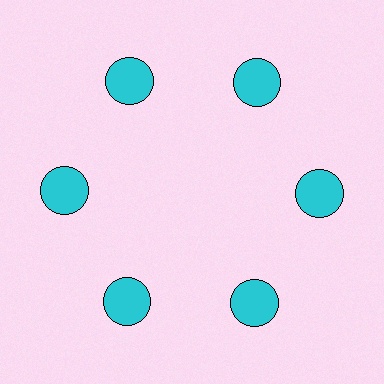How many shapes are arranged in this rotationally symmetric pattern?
There are 6 shapes, arranged in 6 groups of 1.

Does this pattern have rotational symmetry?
Yes, this pattern has 6-fold rotational symmetry. It looks the same after rotating 60 degrees around the center.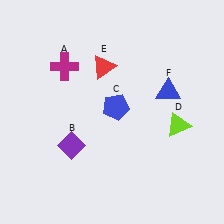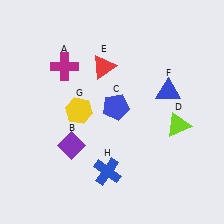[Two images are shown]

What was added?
A yellow hexagon (G), a blue cross (H) were added in Image 2.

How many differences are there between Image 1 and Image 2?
There are 2 differences between the two images.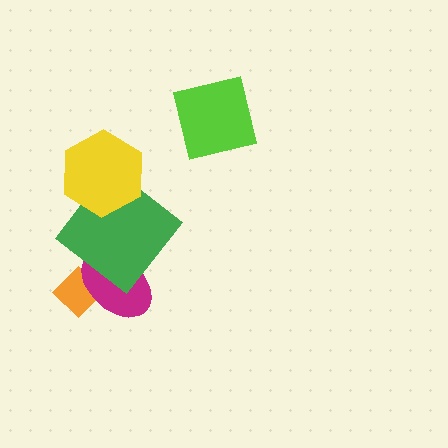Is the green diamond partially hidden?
Yes, it is partially covered by another shape.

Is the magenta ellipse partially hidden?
Yes, it is partially covered by another shape.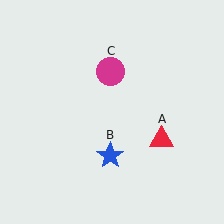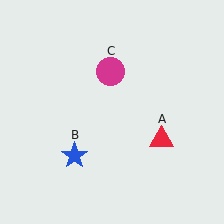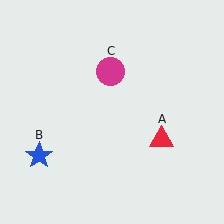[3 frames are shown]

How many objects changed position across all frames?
1 object changed position: blue star (object B).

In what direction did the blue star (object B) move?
The blue star (object B) moved left.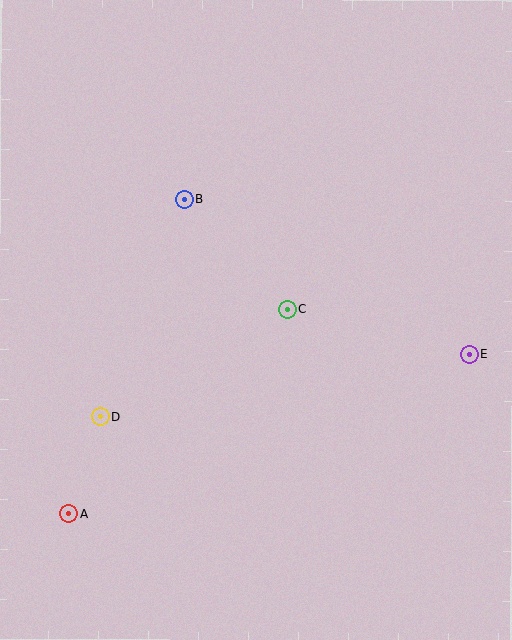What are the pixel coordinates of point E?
Point E is at (469, 355).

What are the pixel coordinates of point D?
Point D is at (101, 417).